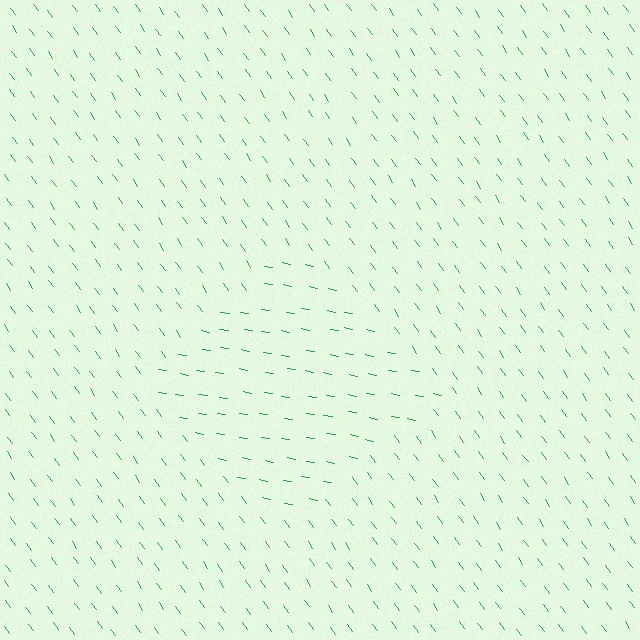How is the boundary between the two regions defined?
The boundary is defined purely by a change in line orientation (approximately 45 degrees difference). All lines are the same color and thickness.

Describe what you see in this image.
The image is filled with small green line segments. A diamond region in the image has lines oriented differently from the surrounding lines, creating a visible texture boundary.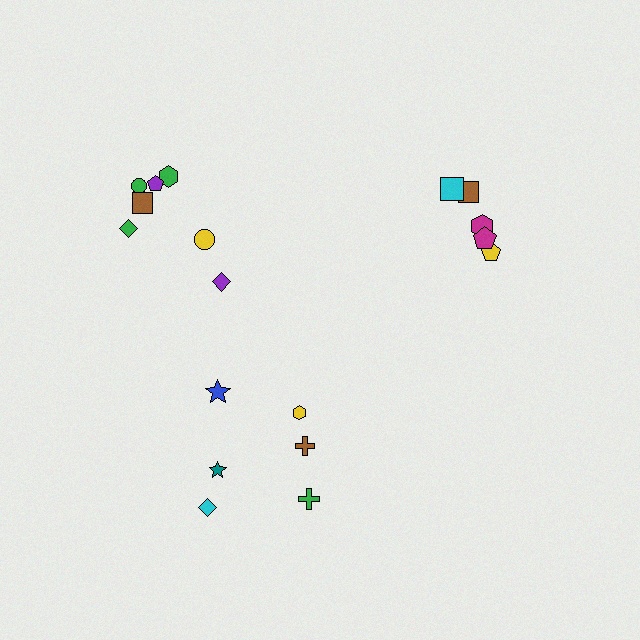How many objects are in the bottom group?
There are 6 objects.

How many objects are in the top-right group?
There are 5 objects.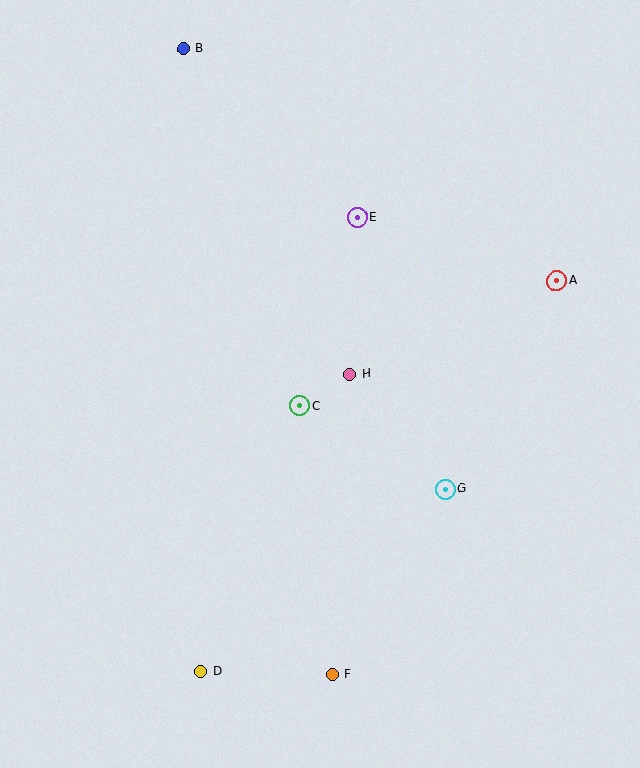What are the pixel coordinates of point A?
Point A is at (556, 281).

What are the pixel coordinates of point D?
Point D is at (201, 671).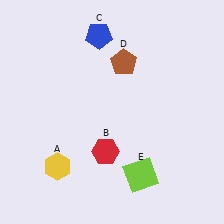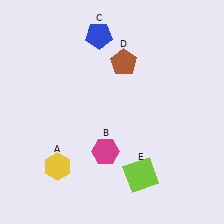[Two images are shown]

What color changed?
The hexagon (B) changed from red in Image 1 to magenta in Image 2.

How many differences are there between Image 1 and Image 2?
There is 1 difference between the two images.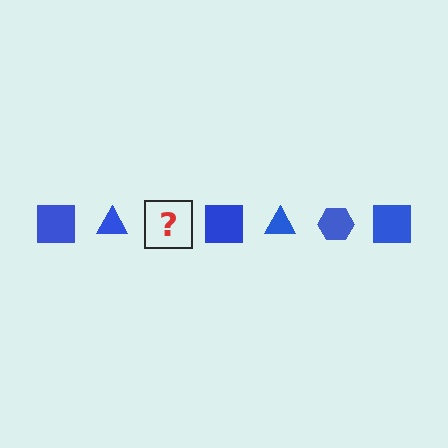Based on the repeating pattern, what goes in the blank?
The blank should be a blue hexagon.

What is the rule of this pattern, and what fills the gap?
The rule is that the pattern cycles through square, triangle, hexagon shapes in blue. The gap should be filled with a blue hexagon.